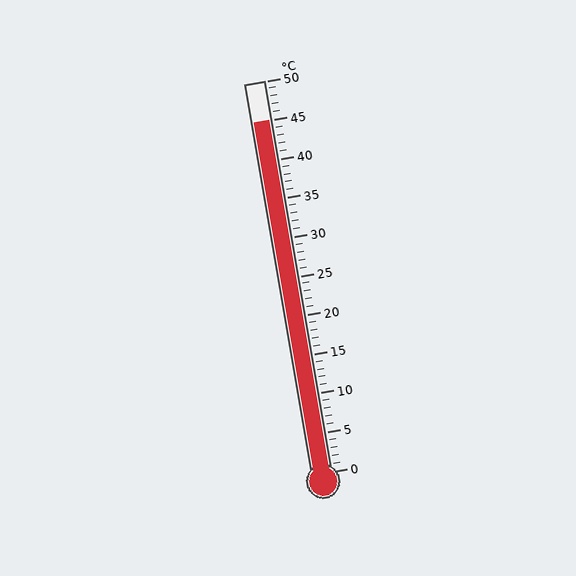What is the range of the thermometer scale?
The thermometer scale ranges from 0°C to 50°C.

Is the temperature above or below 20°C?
The temperature is above 20°C.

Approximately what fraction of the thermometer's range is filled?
The thermometer is filled to approximately 90% of its range.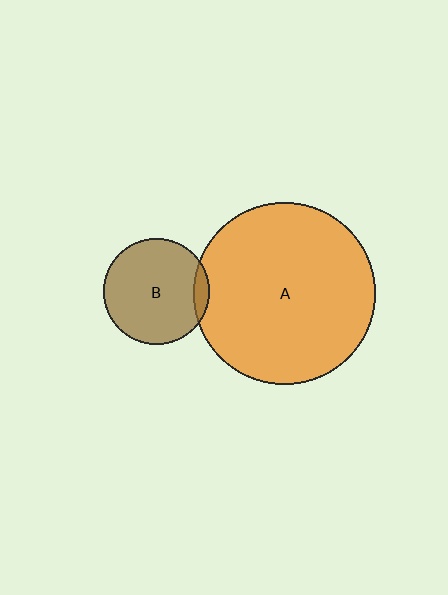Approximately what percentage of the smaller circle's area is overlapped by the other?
Approximately 10%.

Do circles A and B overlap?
Yes.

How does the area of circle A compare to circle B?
Approximately 2.9 times.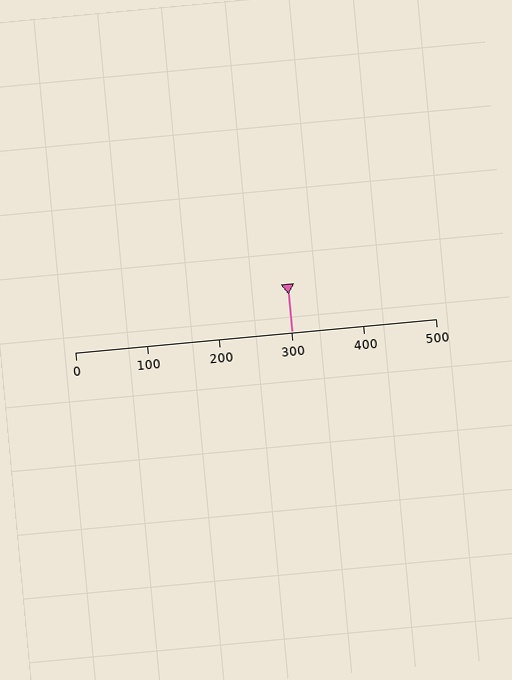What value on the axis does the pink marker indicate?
The marker indicates approximately 300.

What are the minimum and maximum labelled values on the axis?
The axis runs from 0 to 500.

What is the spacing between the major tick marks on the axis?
The major ticks are spaced 100 apart.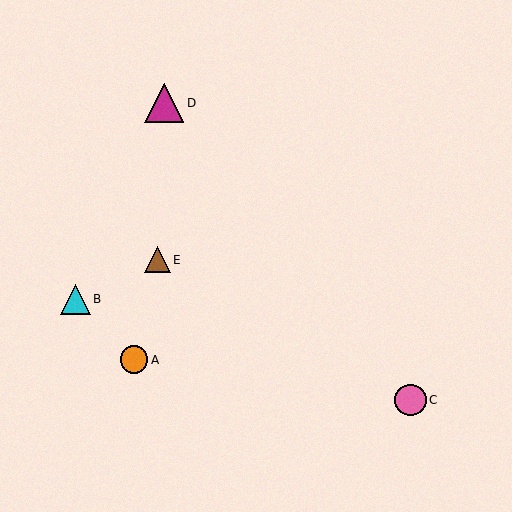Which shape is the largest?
The magenta triangle (labeled D) is the largest.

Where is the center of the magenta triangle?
The center of the magenta triangle is at (164, 103).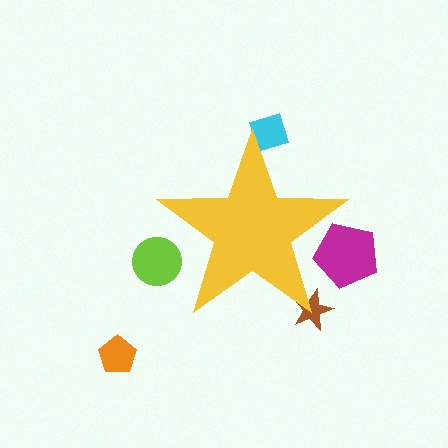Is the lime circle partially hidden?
Yes, the lime circle is partially hidden behind the yellow star.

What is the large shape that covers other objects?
A yellow star.